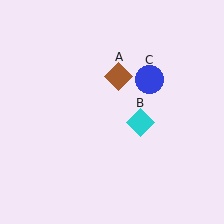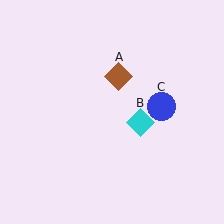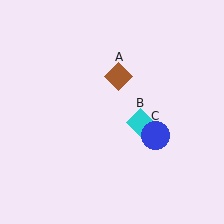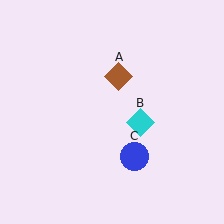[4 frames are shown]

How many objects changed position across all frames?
1 object changed position: blue circle (object C).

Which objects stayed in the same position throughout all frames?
Brown diamond (object A) and cyan diamond (object B) remained stationary.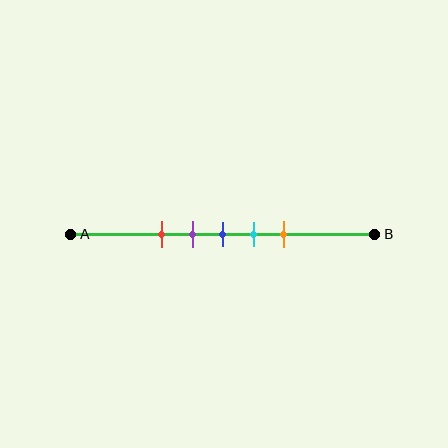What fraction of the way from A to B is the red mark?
The red mark is approximately 30% (0.3) of the way from A to B.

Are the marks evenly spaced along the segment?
Yes, the marks are approximately evenly spaced.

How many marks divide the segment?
There are 5 marks dividing the segment.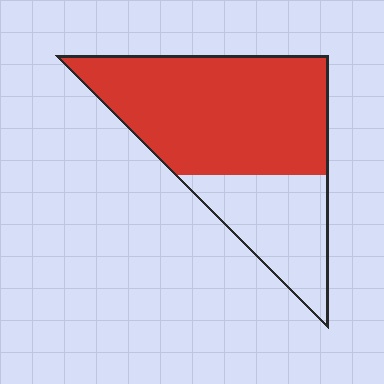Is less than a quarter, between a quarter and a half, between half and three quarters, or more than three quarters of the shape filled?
Between half and three quarters.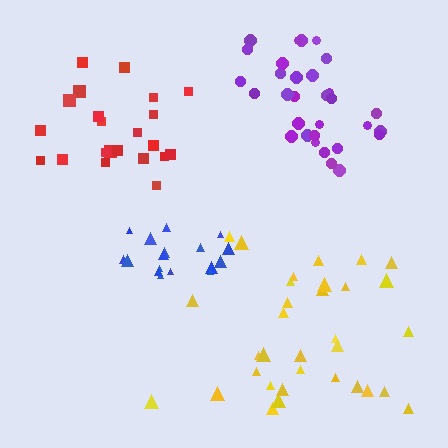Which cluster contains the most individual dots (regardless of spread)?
Yellow (33).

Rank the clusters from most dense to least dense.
blue, red, purple, yellow.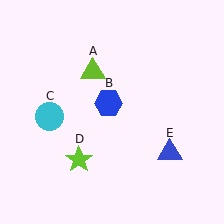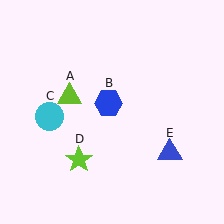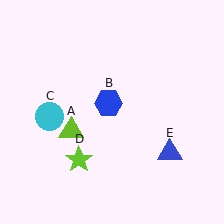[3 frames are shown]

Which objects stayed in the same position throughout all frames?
Blue hexagon (object B) and cyan circle (object C) and lime star (object D) and blue triangle (object E) remained stationary.